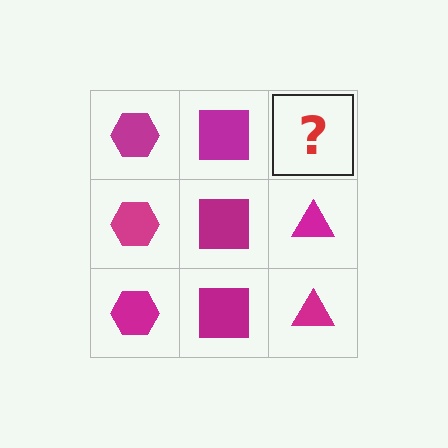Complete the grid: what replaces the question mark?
The question mark should be replaced with a magenta triangle.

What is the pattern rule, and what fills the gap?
The rule is that each column has a consistent shape. The gap should be filled with a magenta triangle.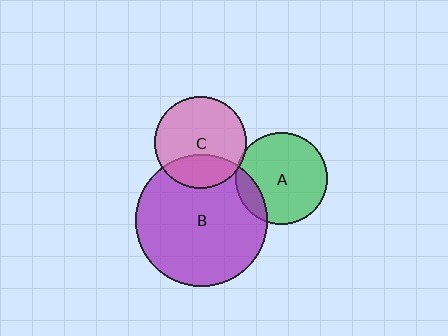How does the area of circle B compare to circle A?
Approximately 2.0 times.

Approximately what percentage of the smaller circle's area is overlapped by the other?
Approximately 5%.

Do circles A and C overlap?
Yes.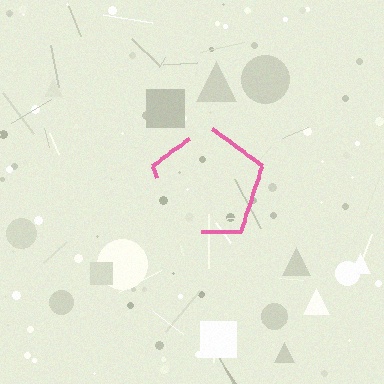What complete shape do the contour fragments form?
The contour fragments form a pentagon.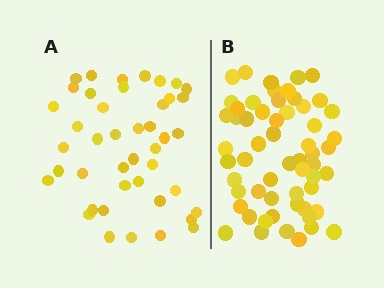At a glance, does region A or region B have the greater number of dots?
Region B (the right region) has more dots.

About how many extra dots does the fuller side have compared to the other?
Region B has approximately 15 more dots than region A.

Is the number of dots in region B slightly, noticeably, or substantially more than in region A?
Region B has noticeably more, but not dramatically so. The ratio is roughly 1.3 to 1.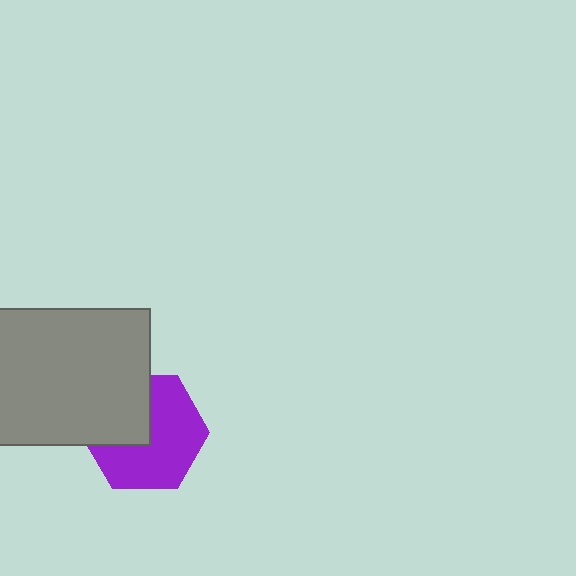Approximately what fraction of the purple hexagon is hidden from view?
Roughly 36% of the purple hexagon is hidden behind the gray rectangle.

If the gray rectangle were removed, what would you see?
You would see the complete purple hexagon.